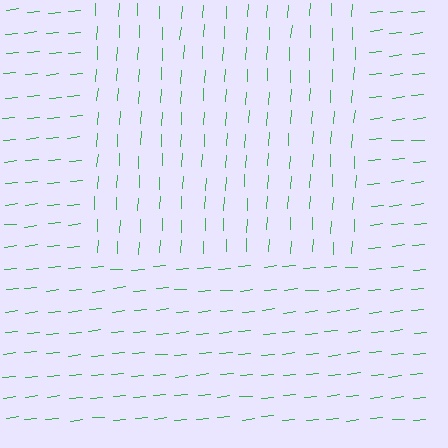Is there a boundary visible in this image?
Yes, there is a texture boundary formed by a change in line orientation.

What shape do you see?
I see a rectangle.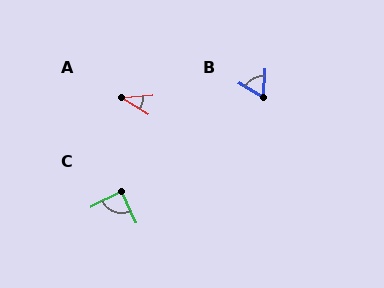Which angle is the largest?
C, at approximately 88 degrees.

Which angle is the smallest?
A, at approximately 37 degrees.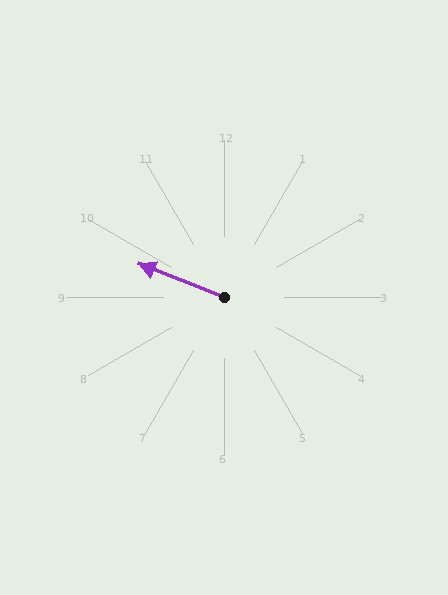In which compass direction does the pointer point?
West.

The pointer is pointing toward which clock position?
Roughly 10 o'clock.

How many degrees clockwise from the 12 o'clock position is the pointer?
Approximately 292 degrees.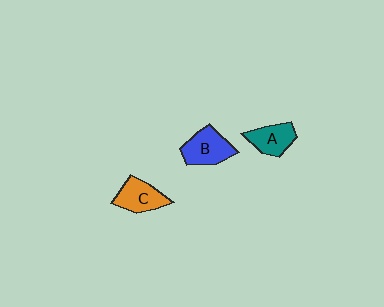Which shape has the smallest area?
Shape A (teal).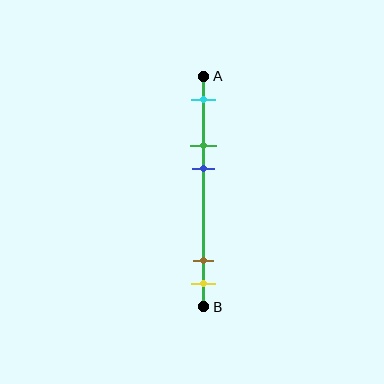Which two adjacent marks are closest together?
The brown and yellow marks are the closest adjacent pair.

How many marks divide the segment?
There are 5 marks dividing the segment.